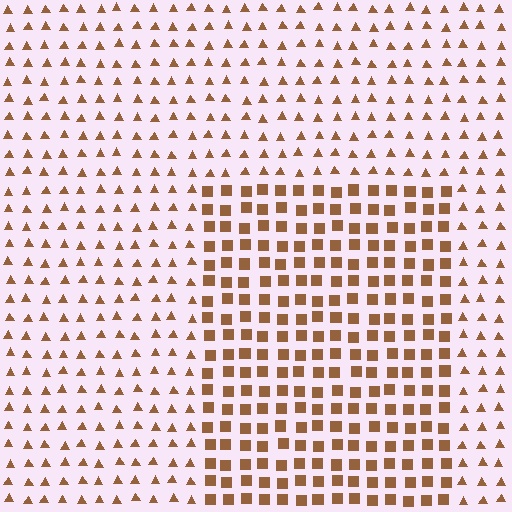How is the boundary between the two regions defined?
The boundary is defined by a change in element shape: squares inside vs. triangles outside. All elements share the same color and spacing.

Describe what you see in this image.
The image is filled with small brown elements arranged in a uniform grid. A rectangle-shaped region contains squares, while the surrounding area contains triangles. The boundary is defined purely by the change in element shape.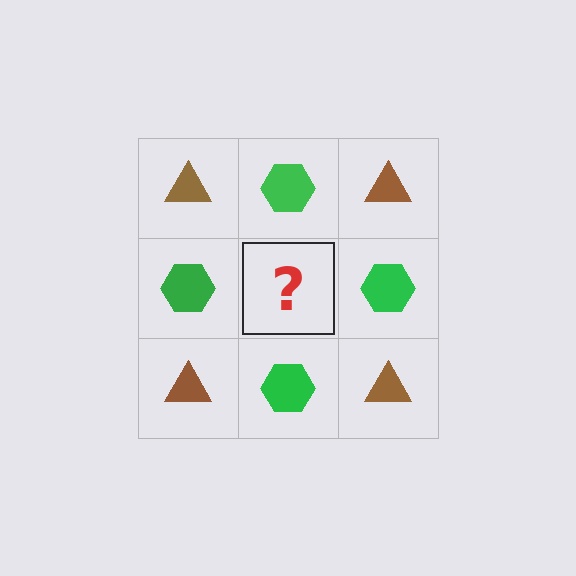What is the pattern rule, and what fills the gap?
The rule is that it alternates brown triangle and green hexagon in a checkerboard pattern. The gap should be filled with a brown triangle.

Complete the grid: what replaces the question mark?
The question mark should be replaced with a brown triangle.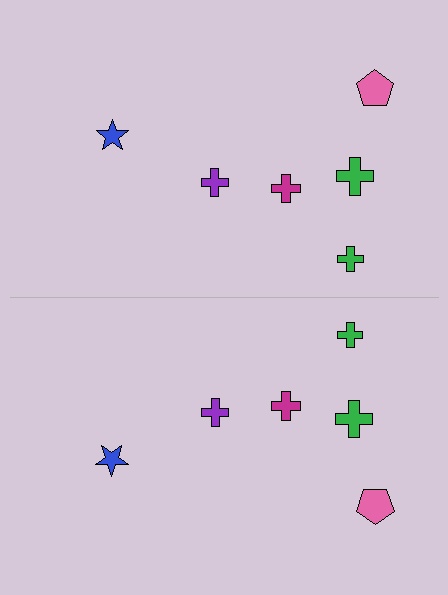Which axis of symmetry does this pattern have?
The pattern has a horizontal axis of symmetry running through the center of the image.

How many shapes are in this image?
There are 12 shapes in this image.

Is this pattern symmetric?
Yes, this pattern has bilateral (reflection) symmetry.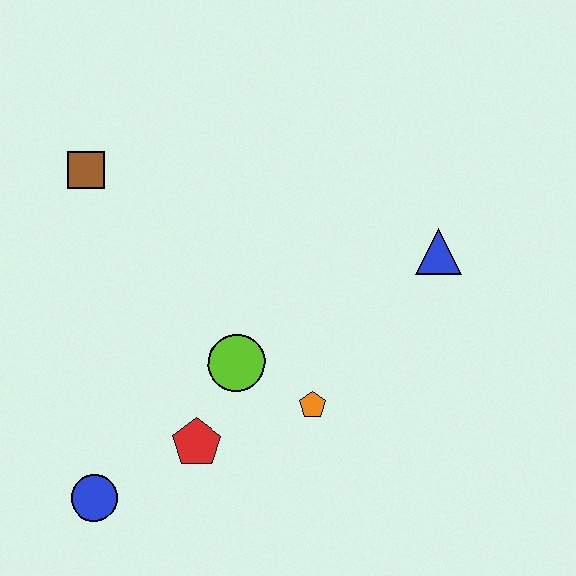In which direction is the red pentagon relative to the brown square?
The red pentagon is below the brown square.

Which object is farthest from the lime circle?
The brown square is farthest from the lime circle.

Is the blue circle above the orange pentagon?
No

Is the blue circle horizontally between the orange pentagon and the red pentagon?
No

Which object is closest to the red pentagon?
The lime circle is closest to the red pentagon.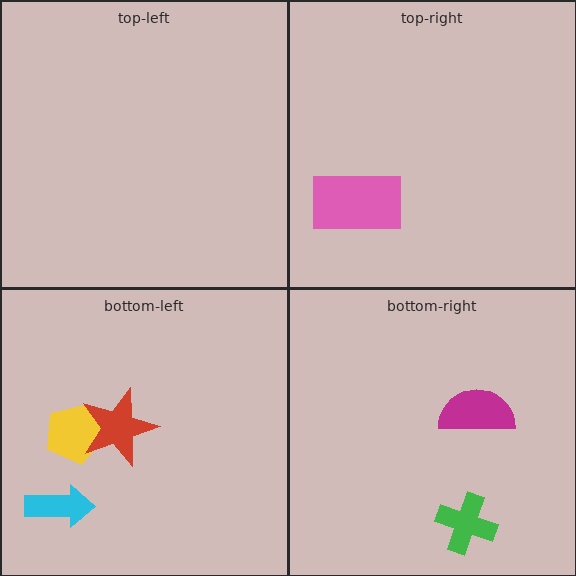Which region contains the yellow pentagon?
The bottom-left region.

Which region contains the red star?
The bottom-left region.